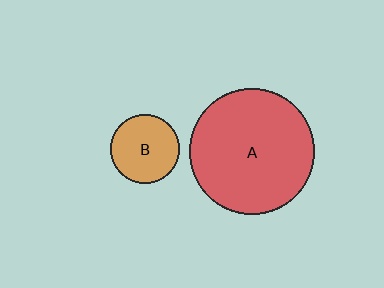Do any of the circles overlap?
No, none of the circles overlap.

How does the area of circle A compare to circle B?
Approximately 3.4 times.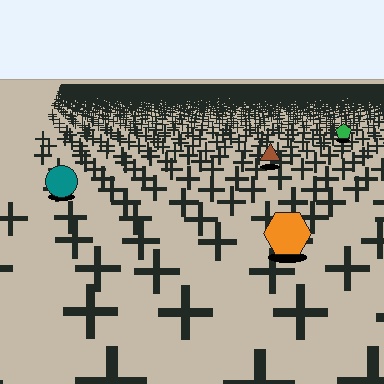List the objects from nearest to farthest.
From nearest to farthest: the orange hexagon, the teal circle, the brown triangle, the green pentagon.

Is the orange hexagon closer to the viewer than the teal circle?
Yes. The orange hexagon is closer — you can tell from the texture gradient: the ground texture is coarser near it.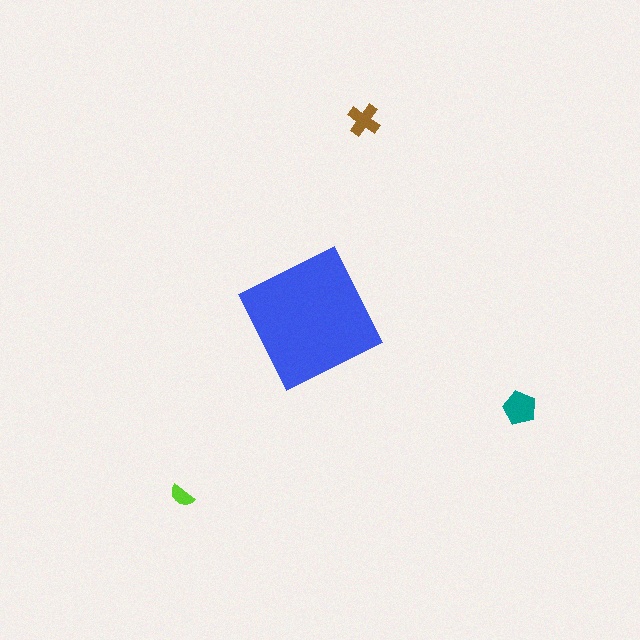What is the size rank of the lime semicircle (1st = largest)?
4th.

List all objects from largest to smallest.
The blue square, the teal pentagon, the brown cross, the lime semicircle.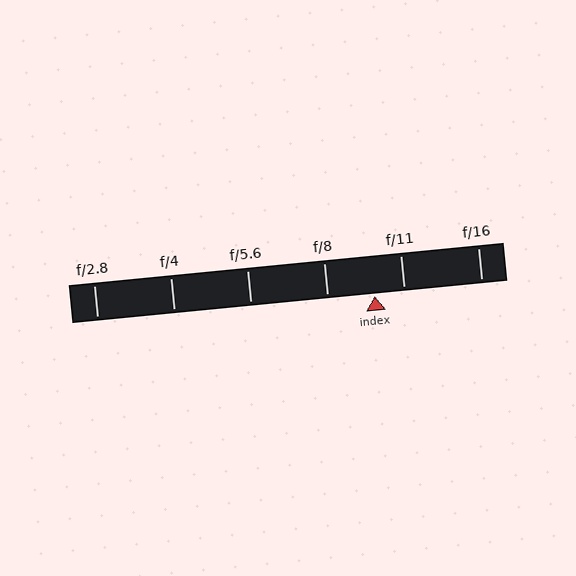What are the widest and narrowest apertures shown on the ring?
The widest aperture shown is f/2.8 and the narrowest is f/16.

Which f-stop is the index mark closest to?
The index mark is closest to f/11.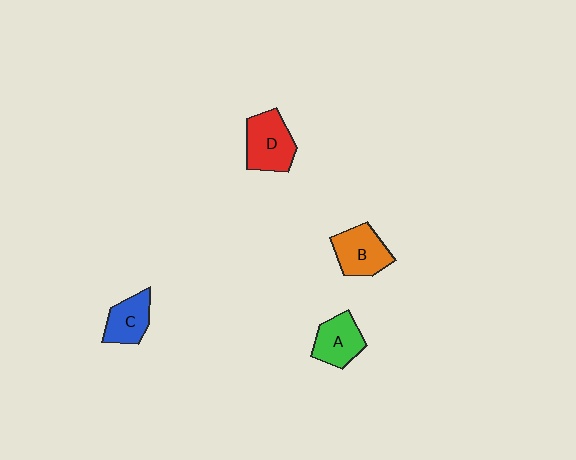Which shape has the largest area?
Shape D (red).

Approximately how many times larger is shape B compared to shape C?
Approximately 1.2 times.